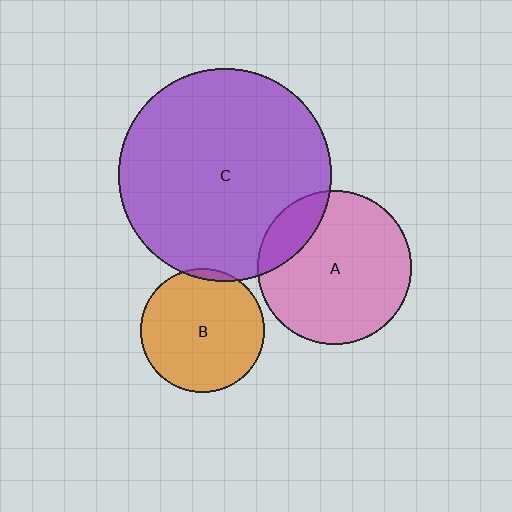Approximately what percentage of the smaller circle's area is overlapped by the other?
Approximately 5%.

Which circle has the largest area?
Circle C (purple).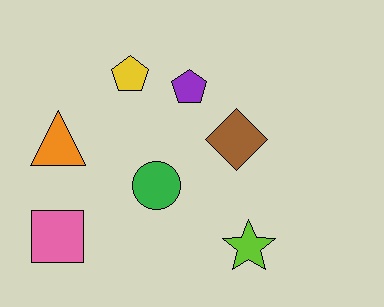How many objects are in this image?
There are 7 objects.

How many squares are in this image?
There is 1 square.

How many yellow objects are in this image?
There is 1 yellow object.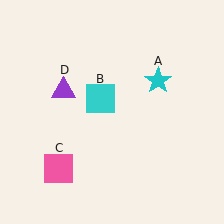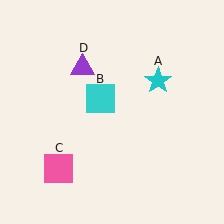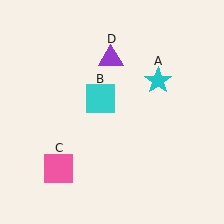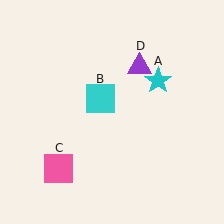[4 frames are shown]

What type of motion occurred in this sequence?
The purple triangle (object D) rotated clockwise around the center of the scene.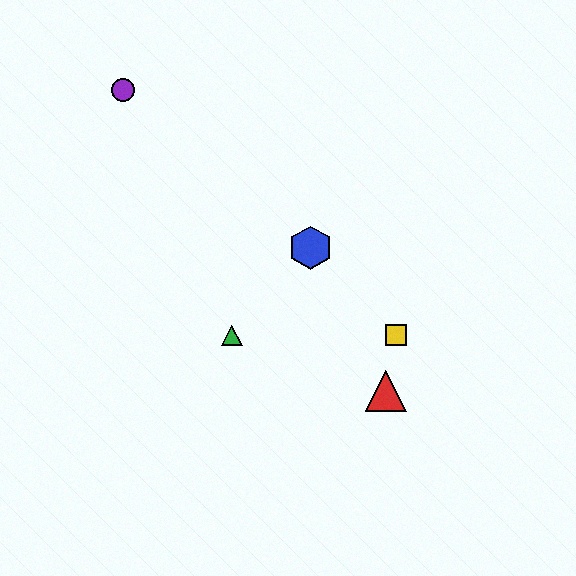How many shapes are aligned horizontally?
2 shapes (the green triangle, the yellow square) are aligned horizontally.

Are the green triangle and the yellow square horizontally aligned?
Yes, both are at y≈335.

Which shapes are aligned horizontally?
The green triangle, the yellow square are aligned horizontally.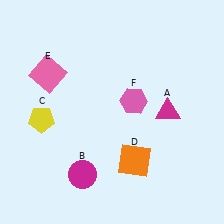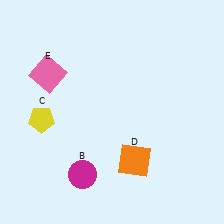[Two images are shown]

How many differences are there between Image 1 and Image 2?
There are 2 differences between the two images.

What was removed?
The pink hexagon (F), the magenta triangle (A) were removed in Image 2.